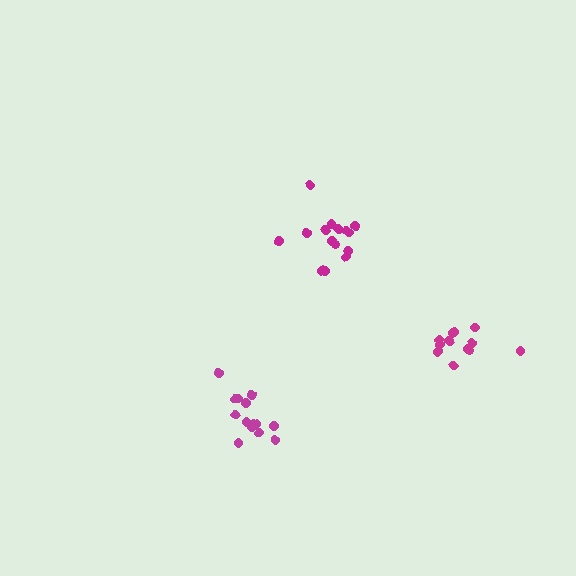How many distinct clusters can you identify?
There are 3 distinct clusters.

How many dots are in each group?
Group 1: 12 dots, Group 2: 15 dots, Group 3: 14 dots (41 total).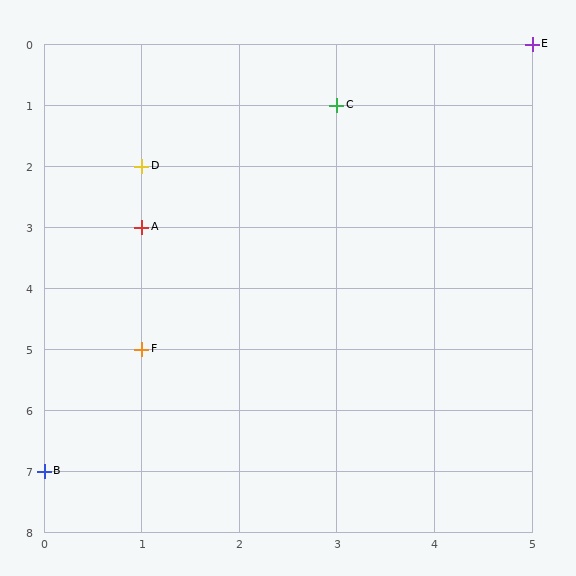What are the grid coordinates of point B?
Point B is at grid coordinates (0, 7).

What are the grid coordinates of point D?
Point D is at grid coordinates (1, 2).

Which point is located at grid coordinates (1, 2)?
Point D is at (1, 2).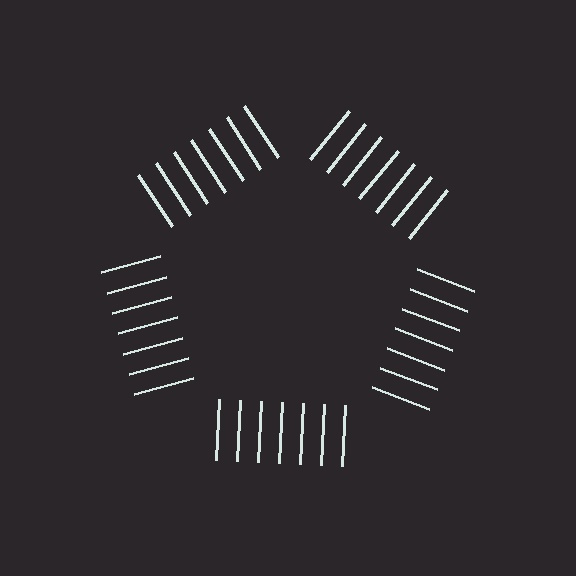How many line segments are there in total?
35 — 7 along each of the 5 edges.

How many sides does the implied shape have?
5 sides — the line-ends trace a pentagon.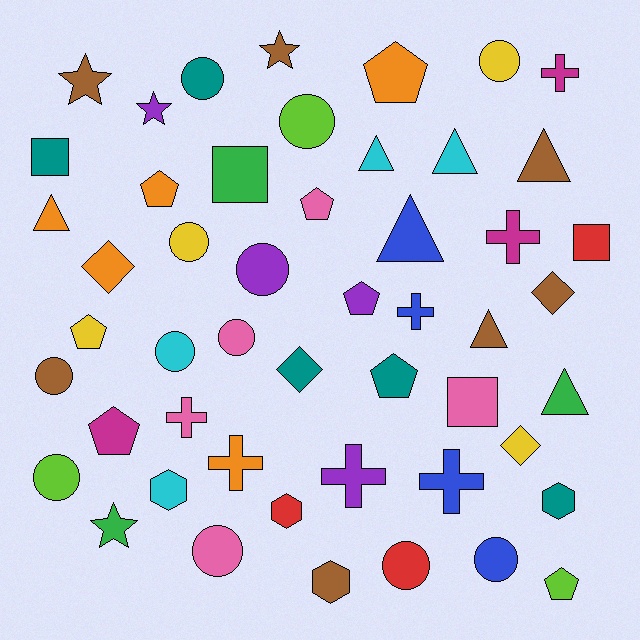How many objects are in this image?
There are 50 objects.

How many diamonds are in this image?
There are 4 diamonds.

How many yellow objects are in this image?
There are 4 yellow objects.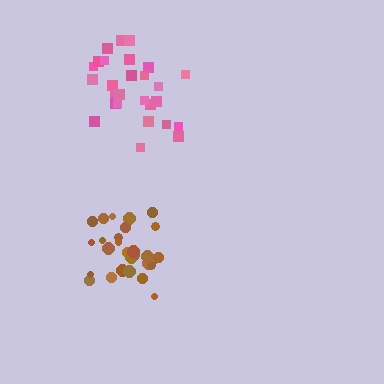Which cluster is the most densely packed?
Brown.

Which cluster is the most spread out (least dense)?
Pink.